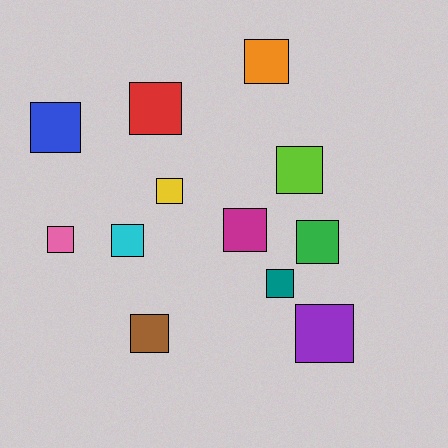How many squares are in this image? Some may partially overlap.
There are 12 squares.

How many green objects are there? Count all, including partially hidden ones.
There is 1 green object.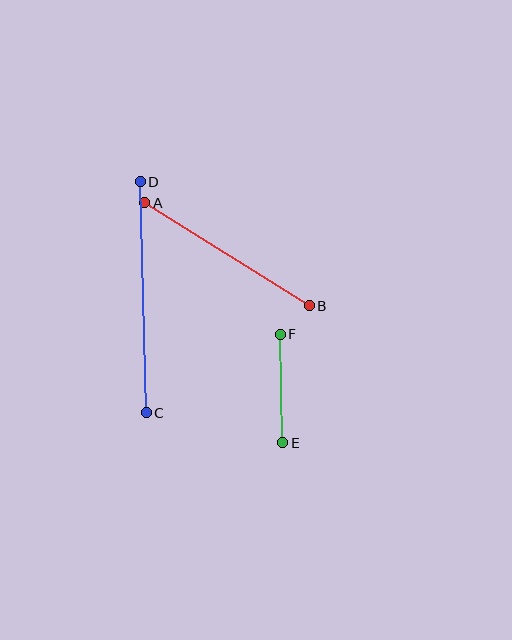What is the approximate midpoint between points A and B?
The midpoint is at approximately (227, 254) pixels.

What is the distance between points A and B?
The distance is approximately 194 pixels.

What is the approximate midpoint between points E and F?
The midpoint is at approximately (282, 388) pixels.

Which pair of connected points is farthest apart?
Points C and D are farthest apart.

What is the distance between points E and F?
The distance is approximately 108 pixels.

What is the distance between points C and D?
The distance is approximately 231 pixels.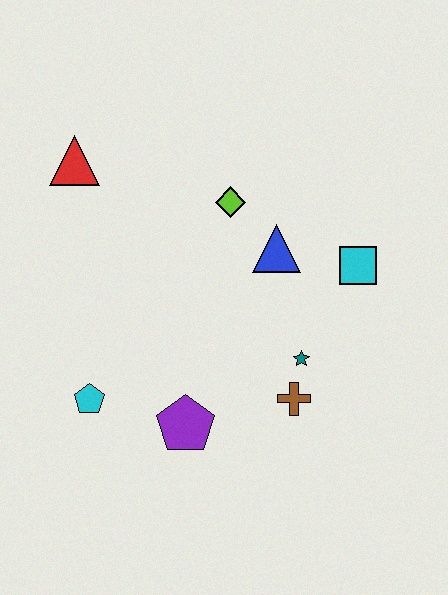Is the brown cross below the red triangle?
Yes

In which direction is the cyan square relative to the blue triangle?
The cyan square is to the right of the blue triangle.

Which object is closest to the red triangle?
The lime diamond is closest to the red triangle.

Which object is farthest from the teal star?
The red triangle is farthest from the teal star.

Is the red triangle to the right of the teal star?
No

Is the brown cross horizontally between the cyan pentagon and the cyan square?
Yes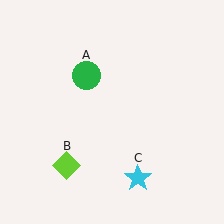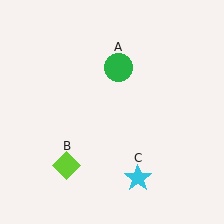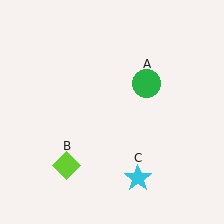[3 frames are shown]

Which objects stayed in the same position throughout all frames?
Lime diamond (object B) and cyan star (object C) remained stationary.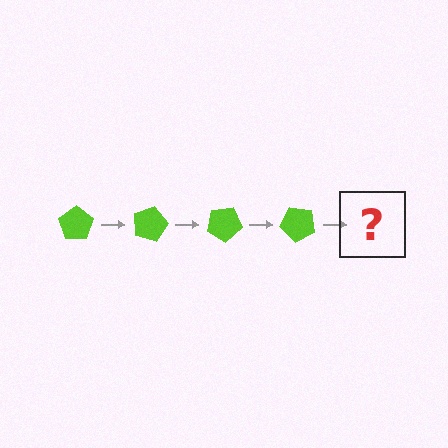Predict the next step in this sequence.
The next step is a lime pentagon rotated 60 degrees.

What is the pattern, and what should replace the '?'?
The pattern is that the pentagon rotates 15 degrees each step. The '?' should be a lime pentagon rotated 60 degrees.